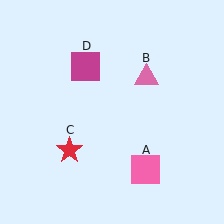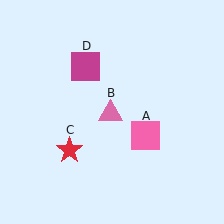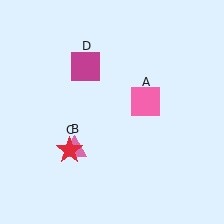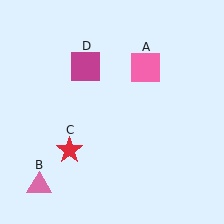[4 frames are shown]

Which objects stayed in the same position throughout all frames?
Red star (object C) and magenta square (object D) remained stationary.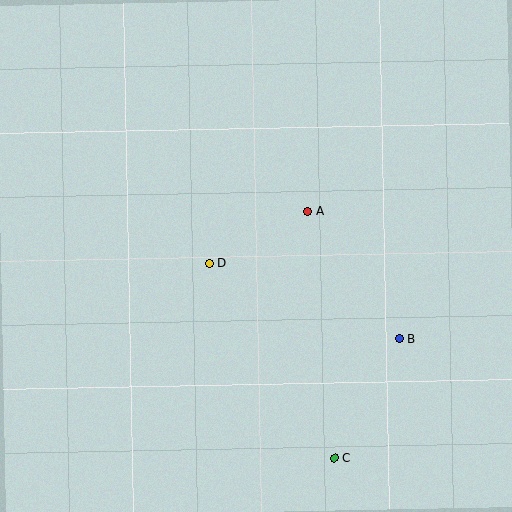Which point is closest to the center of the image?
Point D at (209, 263) is closest to the center.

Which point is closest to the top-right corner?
Point A is closest to the top-right corner.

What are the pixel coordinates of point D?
Point D is at (209, 263).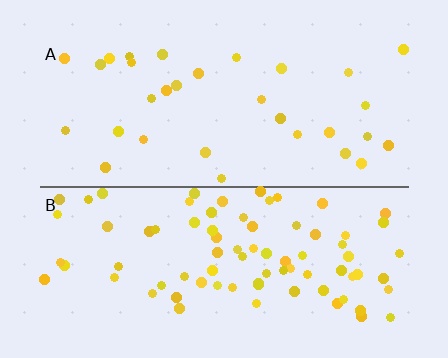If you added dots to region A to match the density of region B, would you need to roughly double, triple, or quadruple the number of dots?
Approximately triple.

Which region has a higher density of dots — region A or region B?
B (the bottom).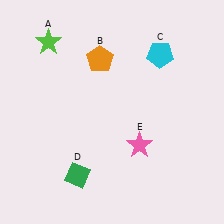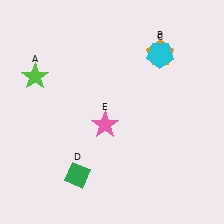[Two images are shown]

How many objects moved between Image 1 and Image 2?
3 objects moved between the two images.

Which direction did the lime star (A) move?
The lime star (A) moved down.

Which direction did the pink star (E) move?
The pink star (E) moved left.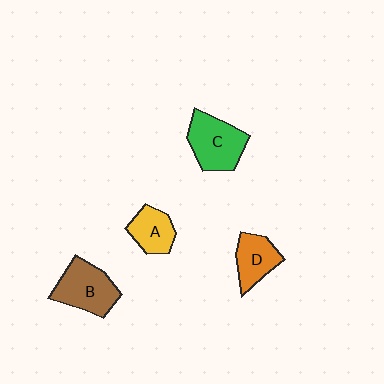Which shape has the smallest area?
Shape A (yellow).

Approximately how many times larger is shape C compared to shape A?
Approximately 1.5 times.